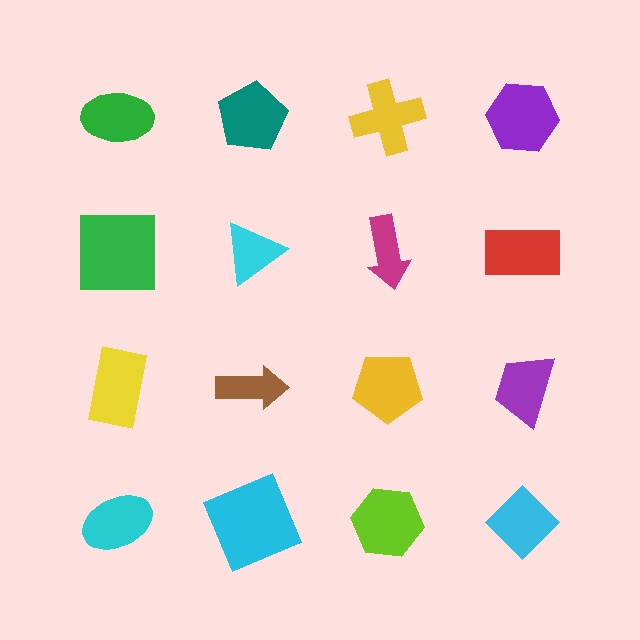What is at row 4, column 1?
A cyan ellipse.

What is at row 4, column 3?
A lime hexagon.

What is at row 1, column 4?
A purple hexagon.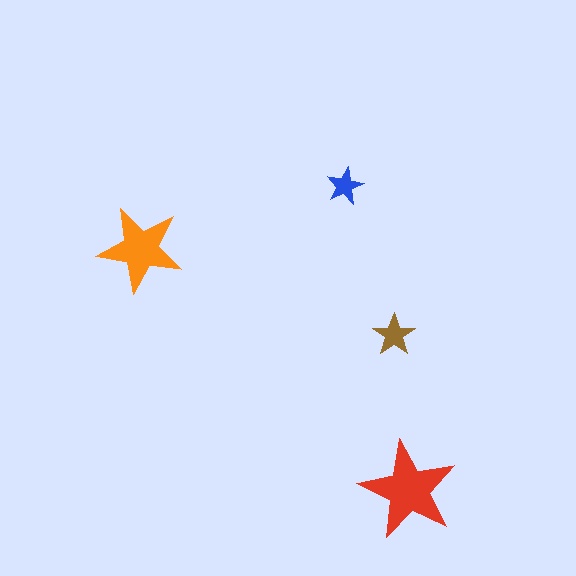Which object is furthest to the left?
The orange star is leftmost.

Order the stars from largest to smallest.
the red one, the orange one, the brown one, the blue one.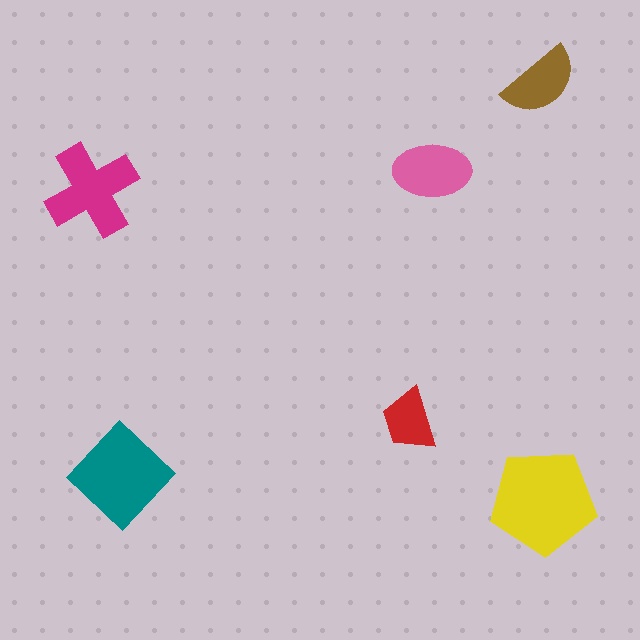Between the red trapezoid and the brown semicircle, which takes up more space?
The brown semicircle.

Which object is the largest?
The yellow pentagon.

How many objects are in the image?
There are 6 objects in the image.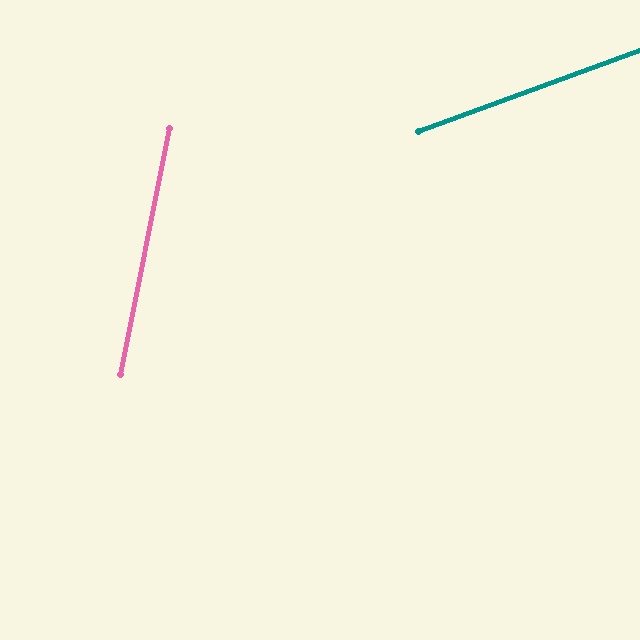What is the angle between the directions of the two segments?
Approximately 59 degrees.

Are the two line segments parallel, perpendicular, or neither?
Neither parallel nor perpendicular — they differ by about 59°.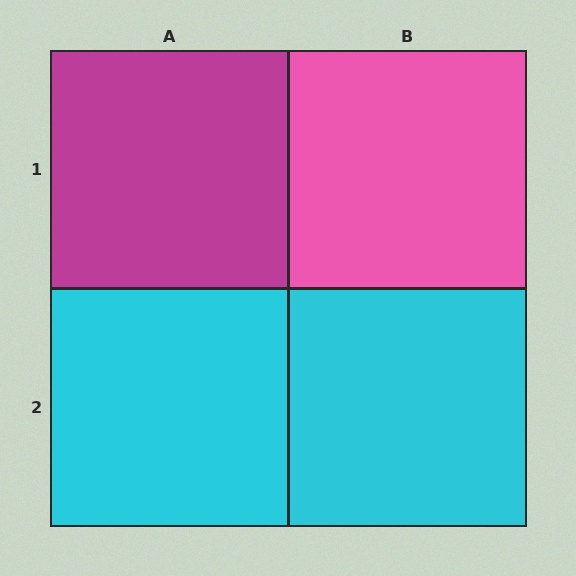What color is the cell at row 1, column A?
Magenta.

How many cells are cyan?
2 cells are cyan.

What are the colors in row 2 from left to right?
Cyan, cyan.